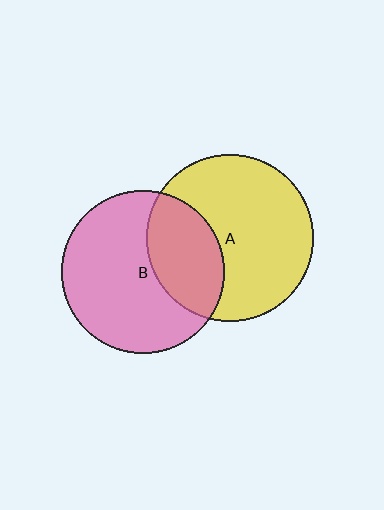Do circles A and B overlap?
Yes.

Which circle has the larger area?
Circle A (yellow).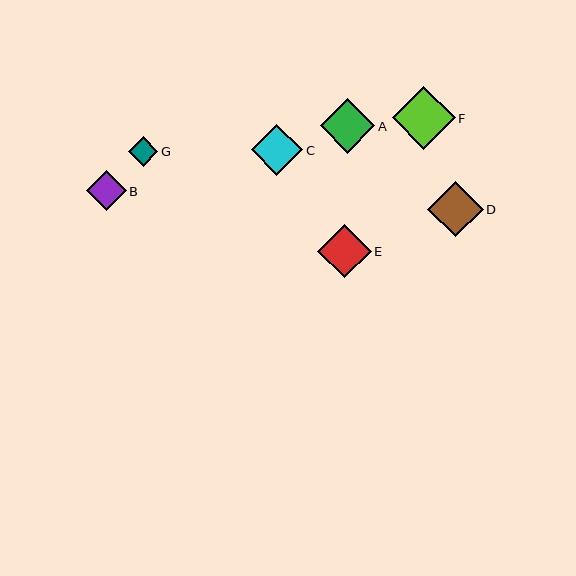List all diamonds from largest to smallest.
From largest to smallest: F, D, A, E, C, B, G.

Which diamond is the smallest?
Diamond G is the smallest with a size of approximately 29 pixels.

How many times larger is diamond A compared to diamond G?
Diamond A is approximately 1.8 times the size of diamond G.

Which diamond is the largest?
Diamond F is the largest with a size of approximately 63 pixels.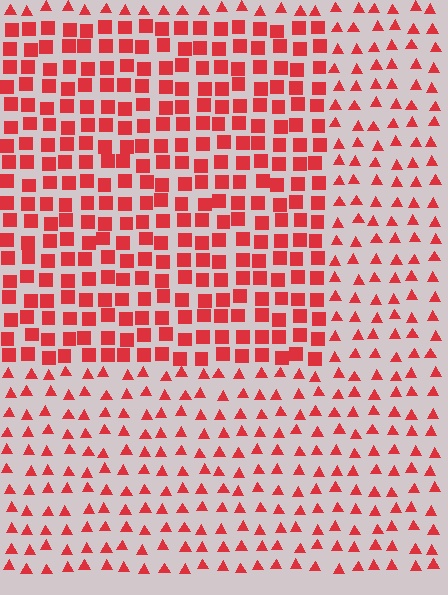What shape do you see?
I see a rectangle.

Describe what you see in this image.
The image is filled with small red elements arranged in a uniform grid. A rectangle-shaped region contains squares, while the surrounding area contains triangles. The boundary is defined purely by the change in element shape.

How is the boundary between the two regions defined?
The boundary is defined by a change in element shape: squares inside vs. triangles outside. All elements share the same color and spacing.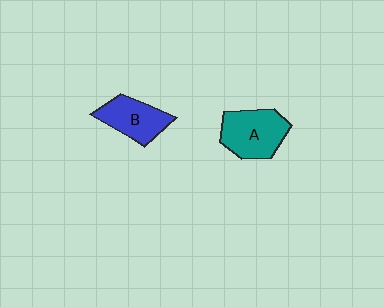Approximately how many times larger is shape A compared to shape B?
Approximately 1.3 times.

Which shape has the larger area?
Shape A (teal).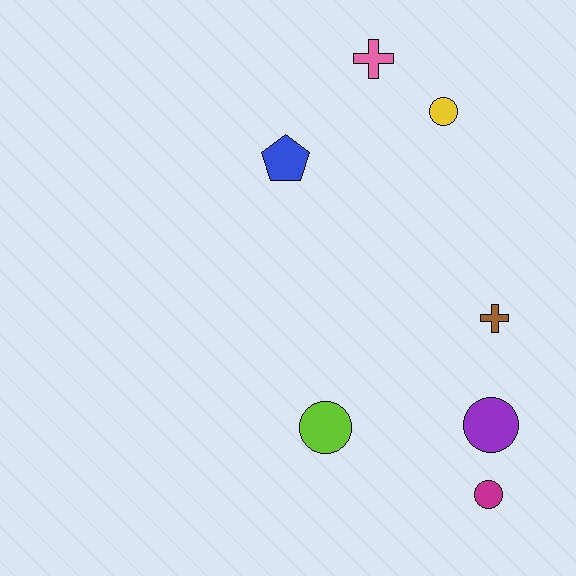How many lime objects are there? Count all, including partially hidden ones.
There is 1 lime object.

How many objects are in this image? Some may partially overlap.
There are 7 objects.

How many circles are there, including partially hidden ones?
There are 4 circles.